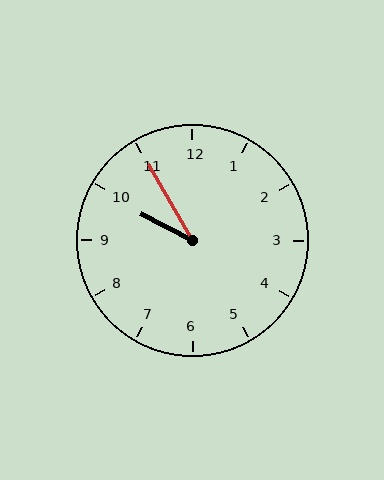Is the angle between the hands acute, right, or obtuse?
It is acute.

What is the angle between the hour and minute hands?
Approximately 32 degrees.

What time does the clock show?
9:55.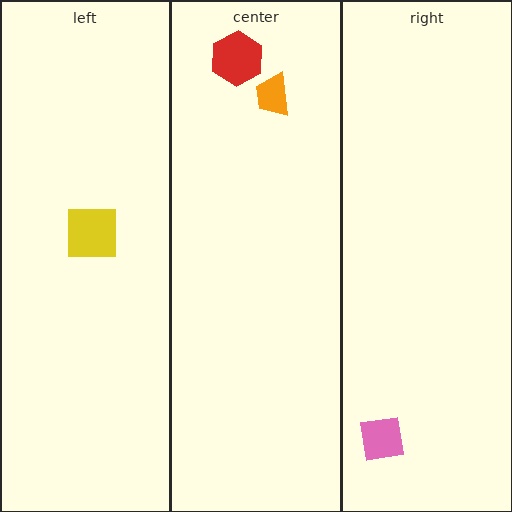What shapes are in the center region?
The orange trapezoid, the red hexagon.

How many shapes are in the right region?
1.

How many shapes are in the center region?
2.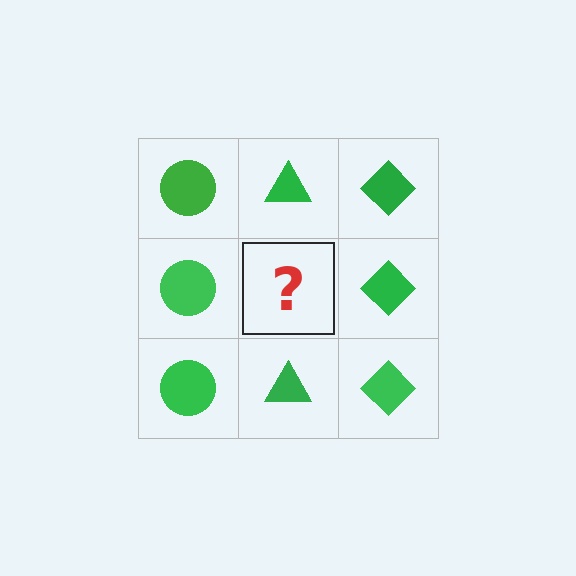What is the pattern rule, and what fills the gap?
The rule is that each column has a consistent shape. The gap should be filled with a green triangle.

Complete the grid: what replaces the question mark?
The question mark should be replaced with a green triangle.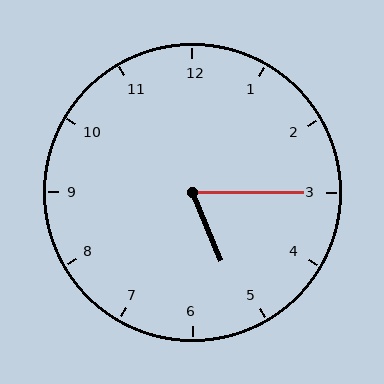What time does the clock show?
5:15.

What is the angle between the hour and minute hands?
Approximately 68 degrees.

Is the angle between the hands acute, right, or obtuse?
It is acute.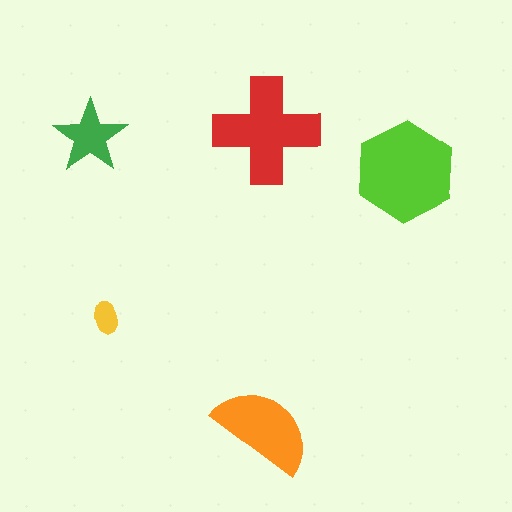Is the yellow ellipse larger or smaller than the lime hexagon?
Smaller.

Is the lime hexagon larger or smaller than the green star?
Larger.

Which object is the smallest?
The yellow ellipse.